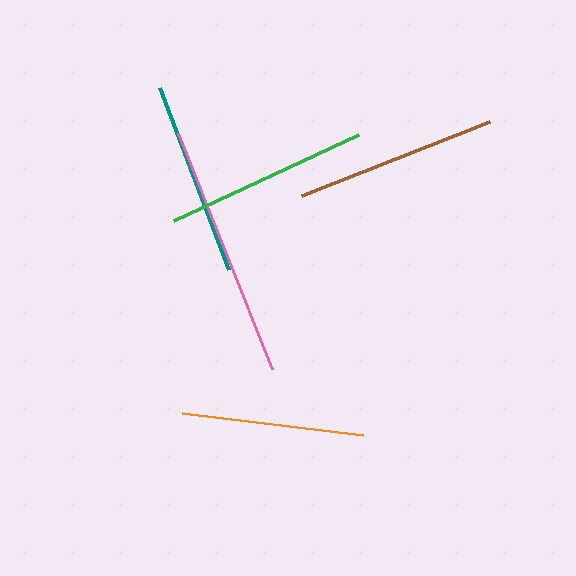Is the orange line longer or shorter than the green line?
The green line is longer than the orange line.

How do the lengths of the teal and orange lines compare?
The teal and orange lines are approximately the same length.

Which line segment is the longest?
The pink line is the longest at approximately 254 pixels.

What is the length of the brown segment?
The brown segment is approximately 202 pixels long.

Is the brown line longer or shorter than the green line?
The green line is longer than the brown line.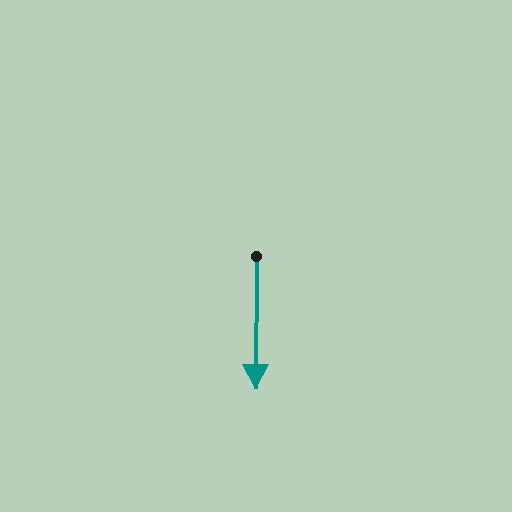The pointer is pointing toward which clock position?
Roughly 6 o'clock.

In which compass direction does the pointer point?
South.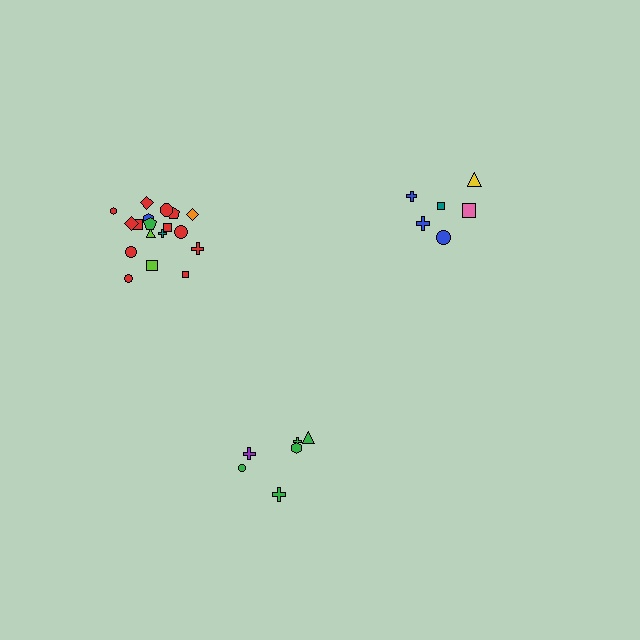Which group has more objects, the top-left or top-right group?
The top-left group.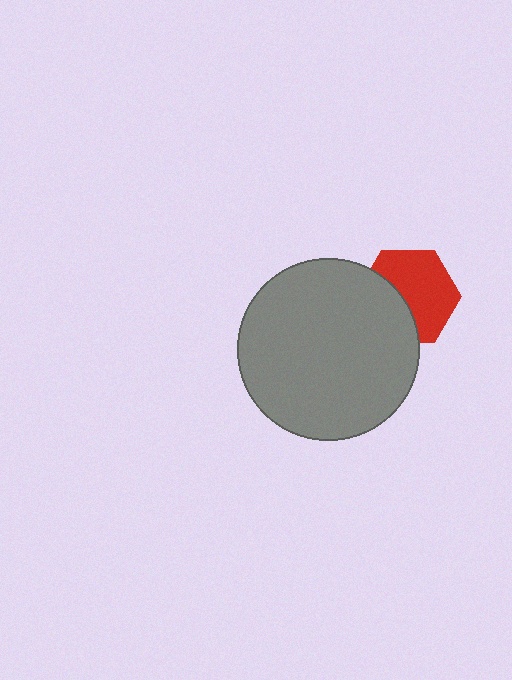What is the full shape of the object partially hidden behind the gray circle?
The partially hidden object is a red hexagon.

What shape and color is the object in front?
The object in front is a gray circle.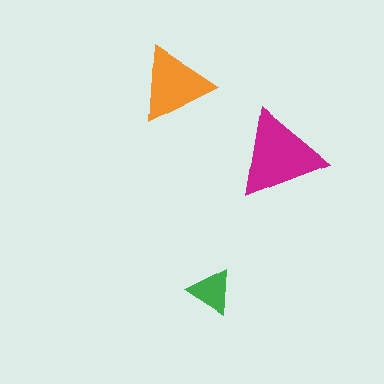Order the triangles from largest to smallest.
the magenta one, the orange one, the green one.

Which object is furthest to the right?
The magenta triangle is rightmost.